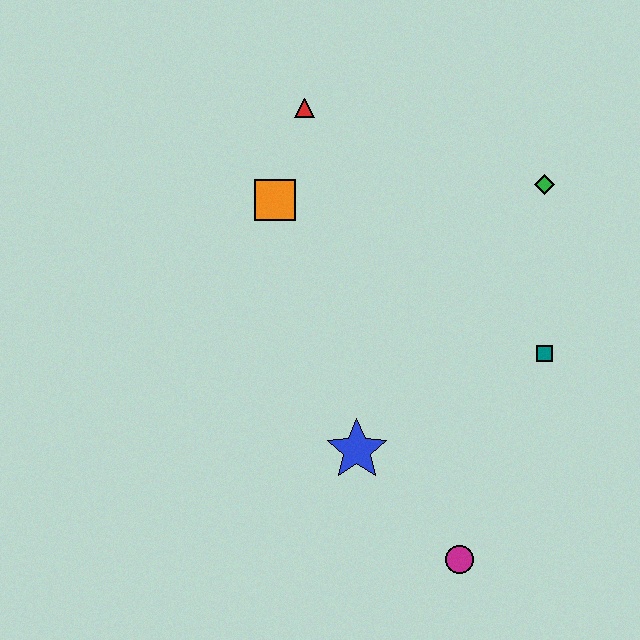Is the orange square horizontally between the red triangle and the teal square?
No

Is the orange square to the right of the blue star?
No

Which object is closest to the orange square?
The red triangle is closest to the orange square.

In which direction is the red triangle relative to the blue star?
The red triangle is above the blue star.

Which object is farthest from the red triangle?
The magenta circle is farthest from the red triangle.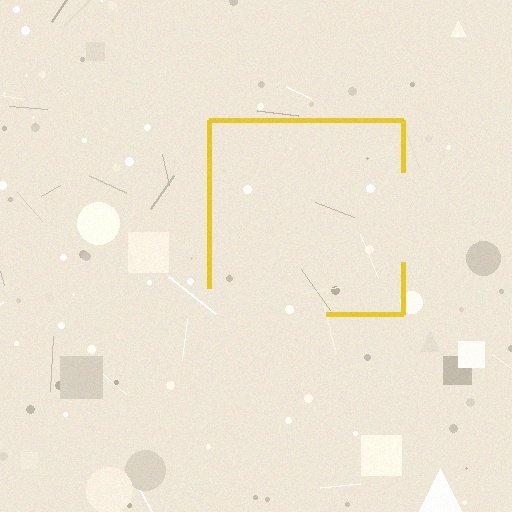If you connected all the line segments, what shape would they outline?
They would outline a square.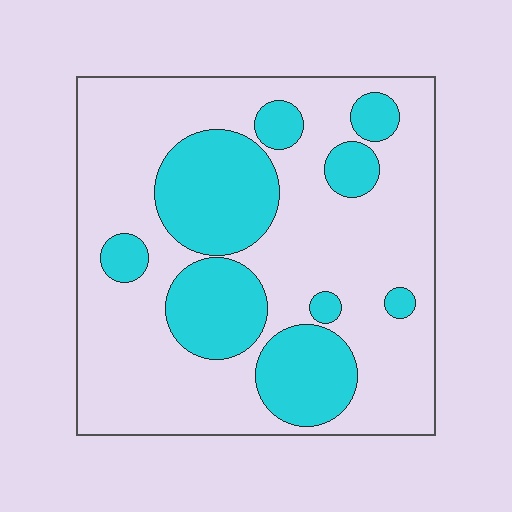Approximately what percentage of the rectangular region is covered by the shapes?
Approximately 30%.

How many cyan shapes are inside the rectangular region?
9.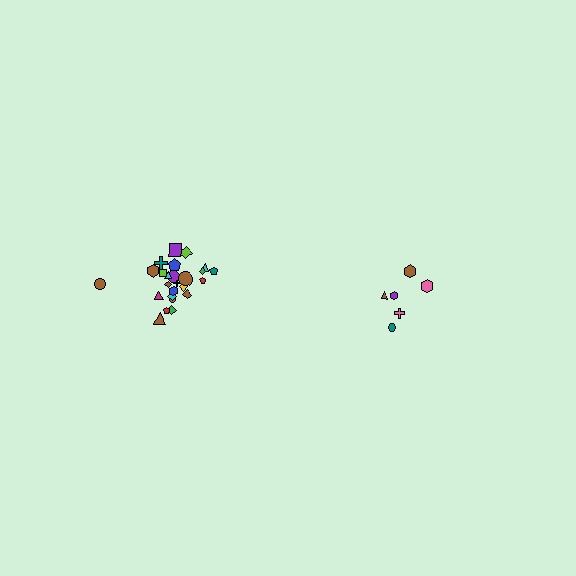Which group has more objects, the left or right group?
The left group.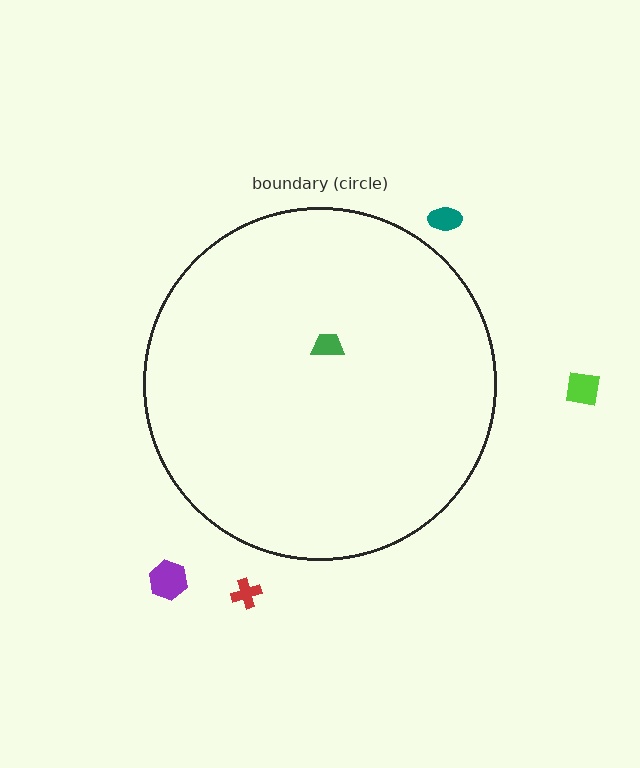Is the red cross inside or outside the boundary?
Outside.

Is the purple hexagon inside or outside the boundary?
Outside.